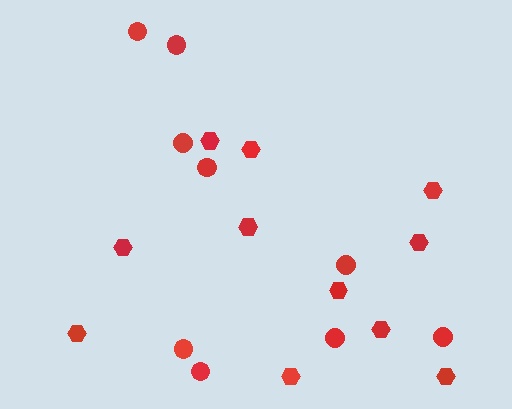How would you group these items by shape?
There are 2 groups: one group of hexagons (11) and one group of circles (9).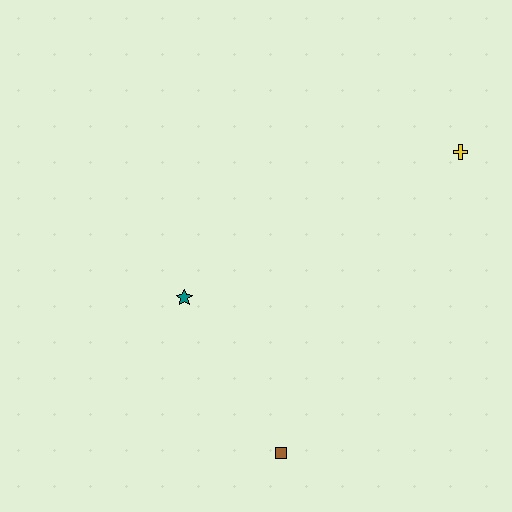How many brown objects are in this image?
There is 1 brown object.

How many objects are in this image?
There are 3 objects.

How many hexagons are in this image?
There are no hexagons.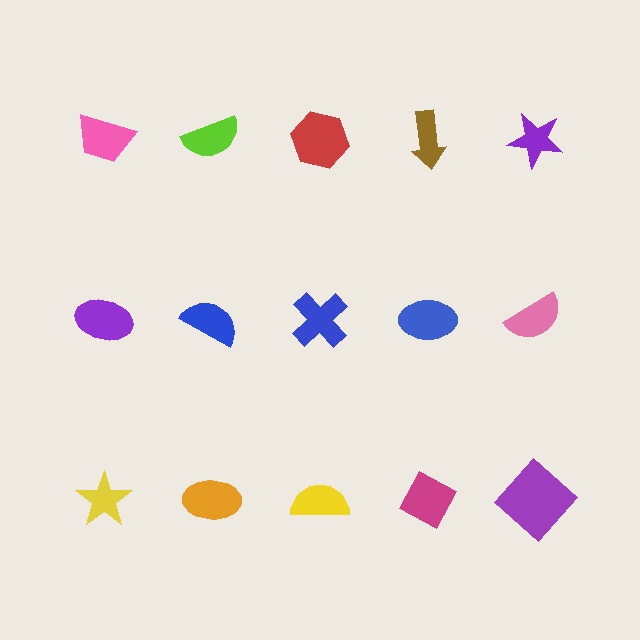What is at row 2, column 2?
A blue semicircle.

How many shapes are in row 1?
5 shapes.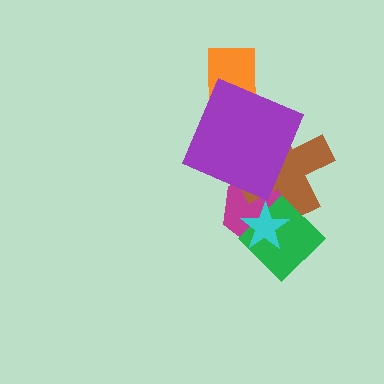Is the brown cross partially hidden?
Yes, it is partially covered by another shape.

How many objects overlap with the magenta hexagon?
4 objects overlap with the magenta hexagon.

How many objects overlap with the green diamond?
3 objects overlap with the green diamond.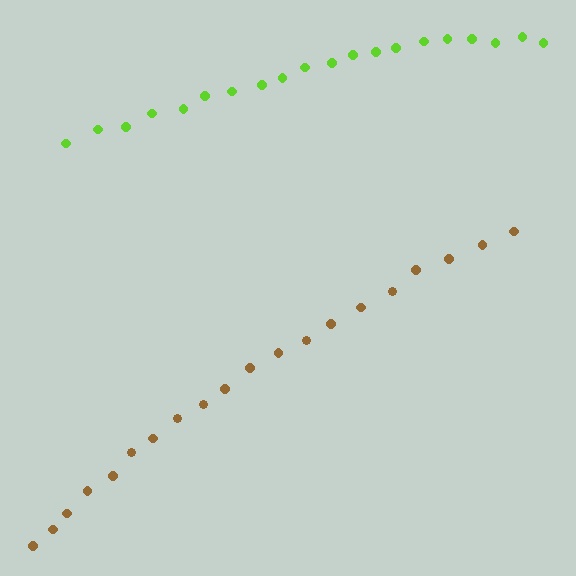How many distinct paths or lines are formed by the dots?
There are 2 distinct paths.